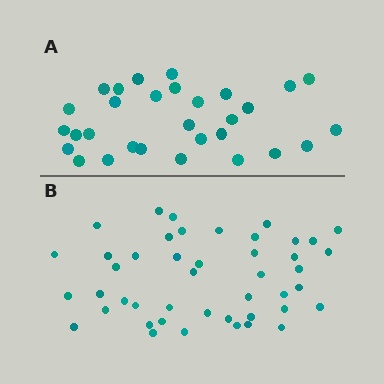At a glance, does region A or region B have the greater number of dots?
Region B (the bottom region) has more dots.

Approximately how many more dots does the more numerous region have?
Region B has approximately 15 more dots than region A.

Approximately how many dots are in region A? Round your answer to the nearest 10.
About 30 dots.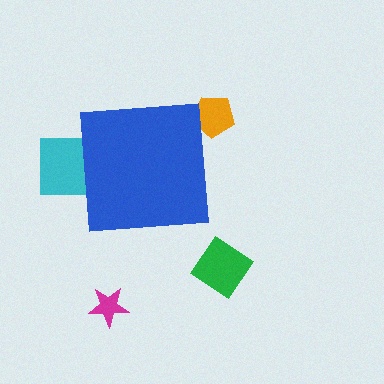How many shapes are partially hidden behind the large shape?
2 shapes are partially hidden.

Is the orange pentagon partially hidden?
Yes, the orange pentagon is partially hidden behind the blue square.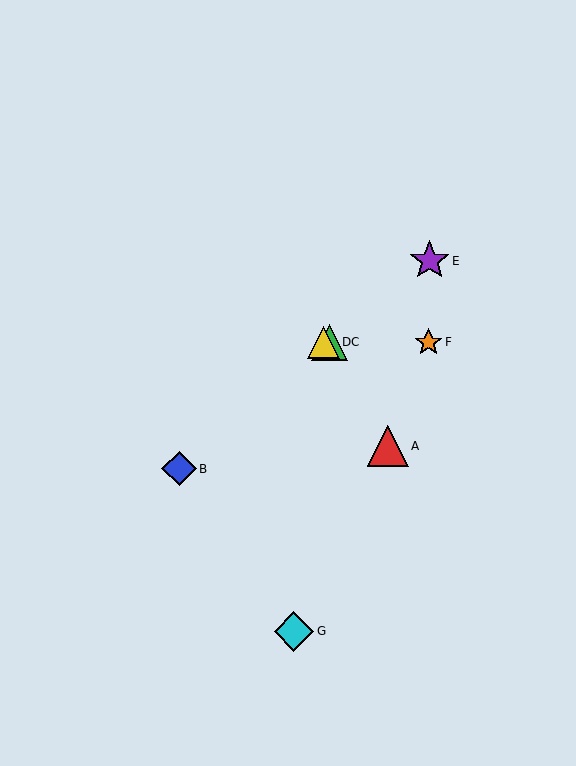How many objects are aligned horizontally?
3 objects (C, D, F) are aligned horizontally.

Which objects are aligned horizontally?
Objects C, D, F are aligned horizontally.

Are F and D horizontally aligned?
Yes, both are at y≈342.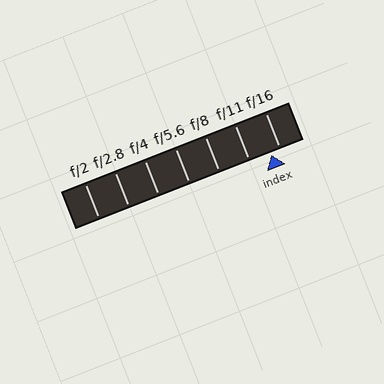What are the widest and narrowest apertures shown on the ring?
The widest aperture shown is f/2 and the narrowest is f/16.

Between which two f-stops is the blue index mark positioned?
The index mark is between f/11 and f/16.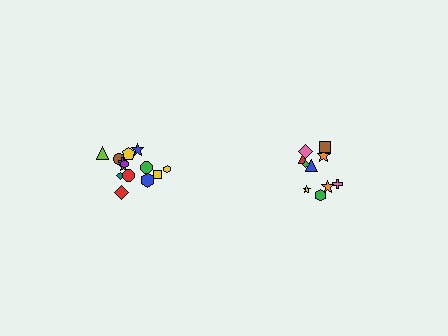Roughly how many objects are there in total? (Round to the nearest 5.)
Roughly 25 objects in total.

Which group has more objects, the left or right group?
The left group.